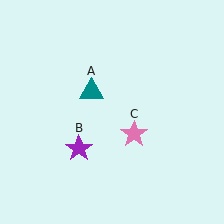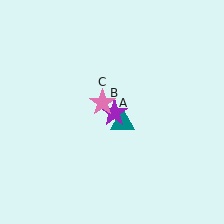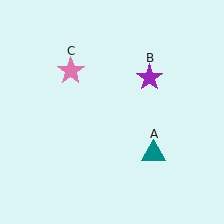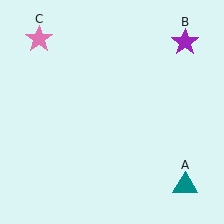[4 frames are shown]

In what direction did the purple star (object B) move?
The purple star (object B) moved up and to the right.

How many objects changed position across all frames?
3 objects changed position: teal triangle (object A), purple star (object B), pink star (object C).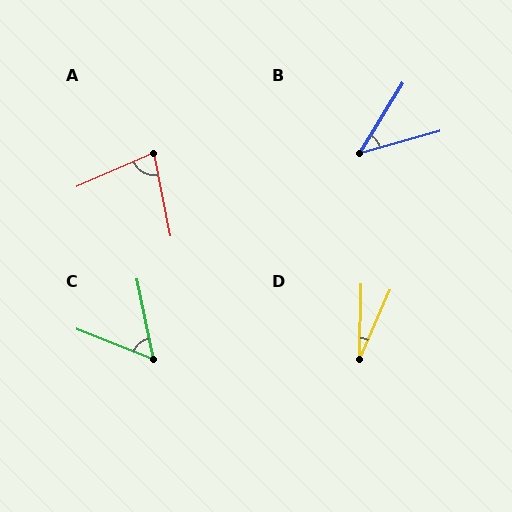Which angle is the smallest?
D, at approximately 23 degrees.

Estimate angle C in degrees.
Approximately 56 degrees.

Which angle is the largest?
A, at approximately 78 degrees.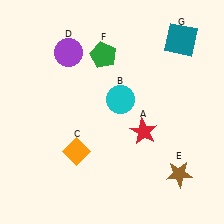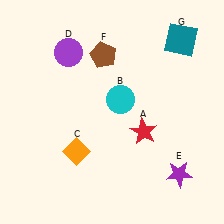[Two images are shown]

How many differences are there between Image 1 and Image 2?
There are 2 differences between the two images.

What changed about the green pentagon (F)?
In Image 1, F is green. In Image 2, it changed to brown.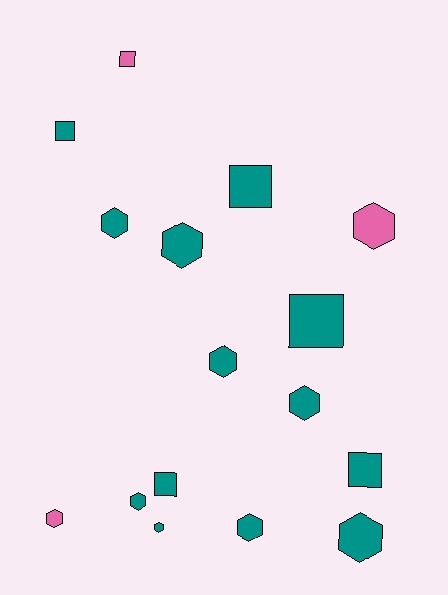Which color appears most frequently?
Teal, with 13 objects.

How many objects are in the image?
There are 16 objects.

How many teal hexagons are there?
There are 8 teal hexagons.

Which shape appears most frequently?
Hexagon, with 10 objects.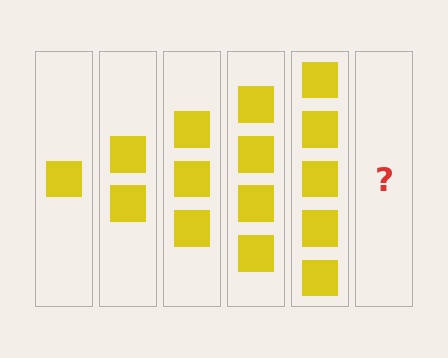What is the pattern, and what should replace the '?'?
The pattern is that each step adds one more square. The '?' should be 6 squares.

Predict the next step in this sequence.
The next step is 6 squares.